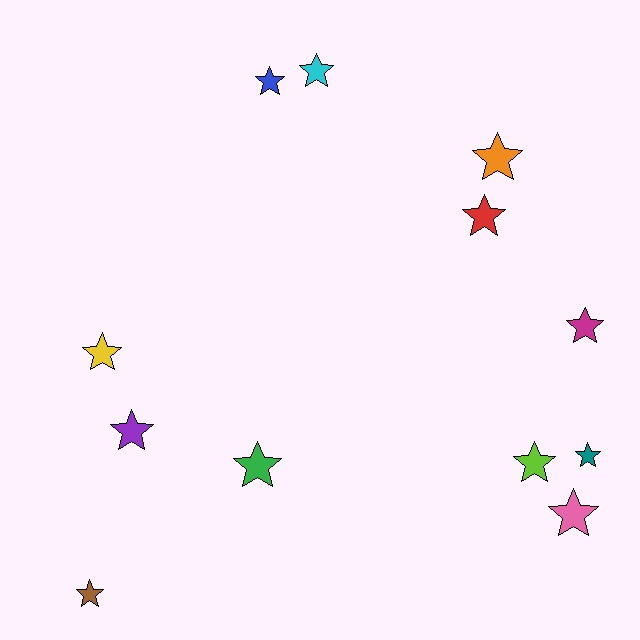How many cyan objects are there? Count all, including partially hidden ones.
There is 1 cyan object.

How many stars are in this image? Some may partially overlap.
There are 12 stars.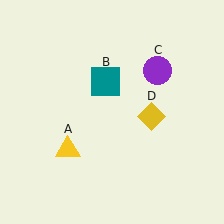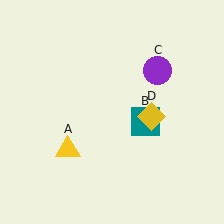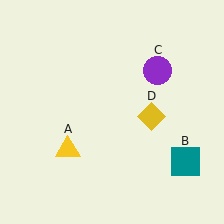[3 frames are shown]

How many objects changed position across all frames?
1 object changed position: teal square (object B).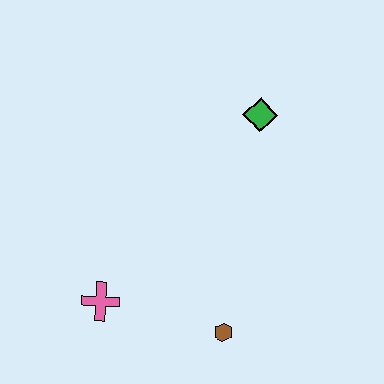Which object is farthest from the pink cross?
The green diamond is farthest from the pink cross.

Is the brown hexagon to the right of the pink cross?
Yes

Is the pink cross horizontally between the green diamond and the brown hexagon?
No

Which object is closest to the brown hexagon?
The pink cross is closest to the brown hexagon.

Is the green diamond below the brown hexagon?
No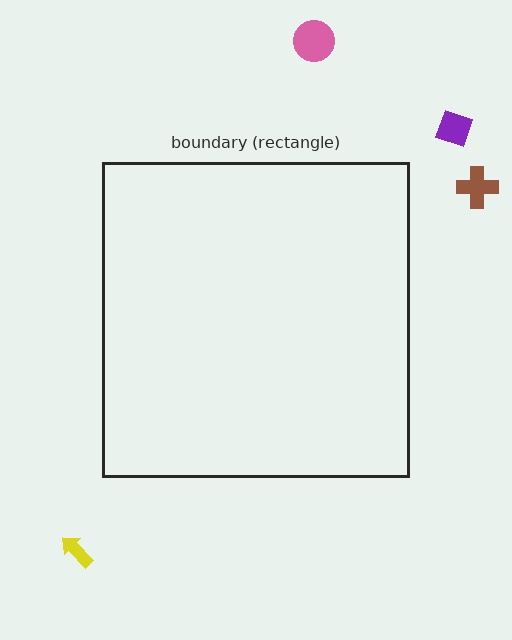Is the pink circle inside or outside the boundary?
Outside.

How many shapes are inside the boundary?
0 inside, 4 outside.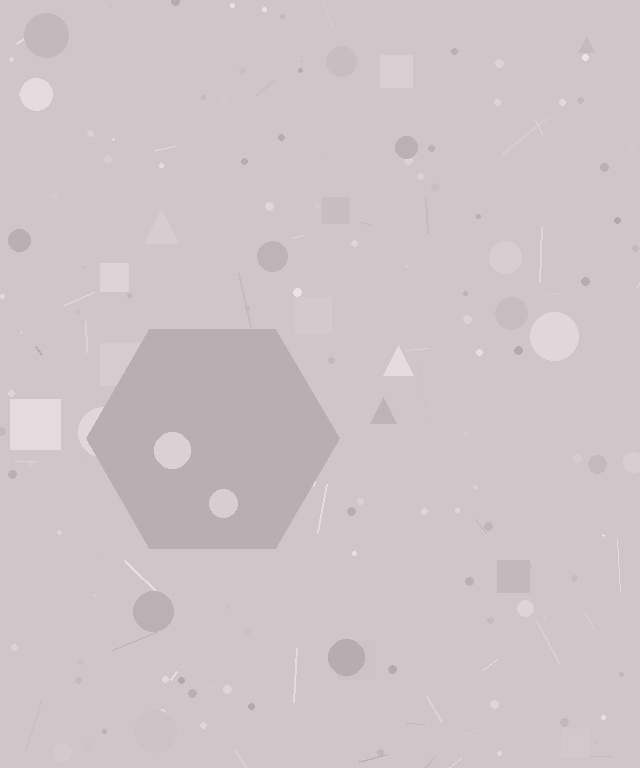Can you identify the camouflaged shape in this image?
The camouflaged shape is a hexagon.